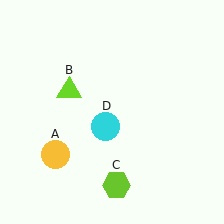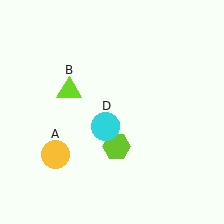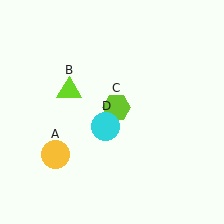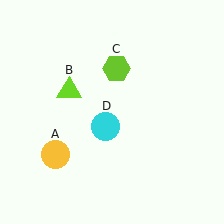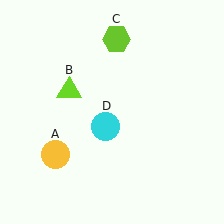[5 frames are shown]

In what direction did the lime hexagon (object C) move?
The lime hexagon (object C) moved up.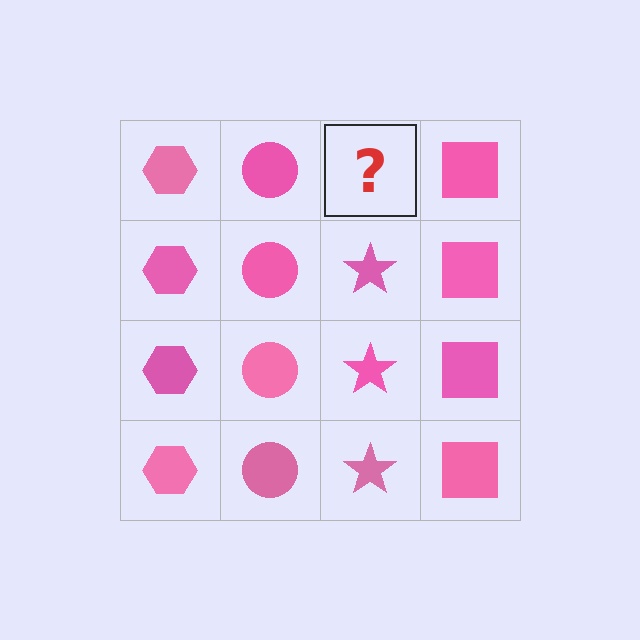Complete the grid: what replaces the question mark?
The question mark should be replaced with a pink star.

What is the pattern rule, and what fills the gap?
The rule is that each column has a consistent shape. The gap should be filled with a pink star.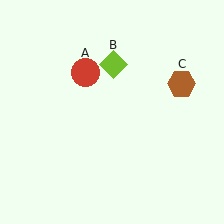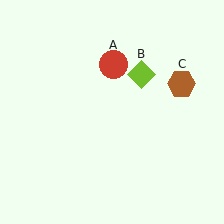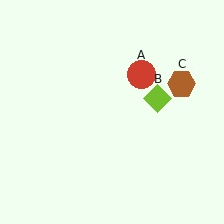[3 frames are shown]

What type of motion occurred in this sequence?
The red circle (object A), lime diamond (object B) rotated clockwise around the center of the scene.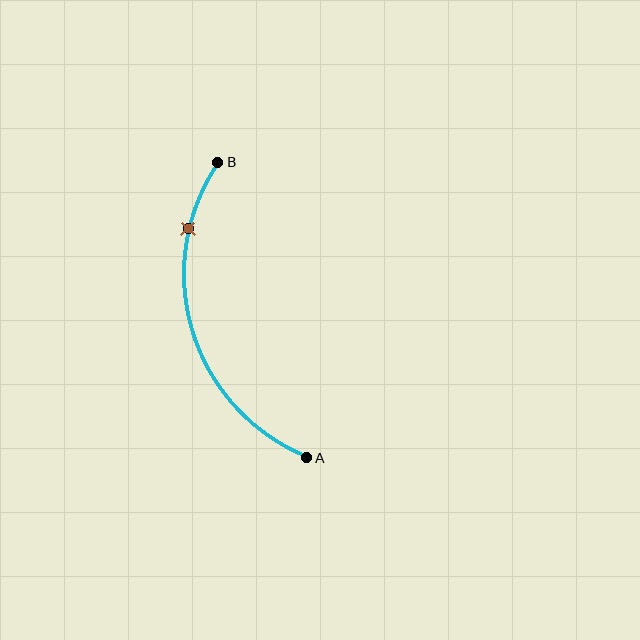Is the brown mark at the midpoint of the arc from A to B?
No. The brown mark lies on the arc but is closer to endpoint B. The arc midpoint would be at the point on the curve equidistant along the arc from both A and B.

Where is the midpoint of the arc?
The arc midpoint is the point on the curve farthest from the straight line joining A and B. It sits to the left of that line.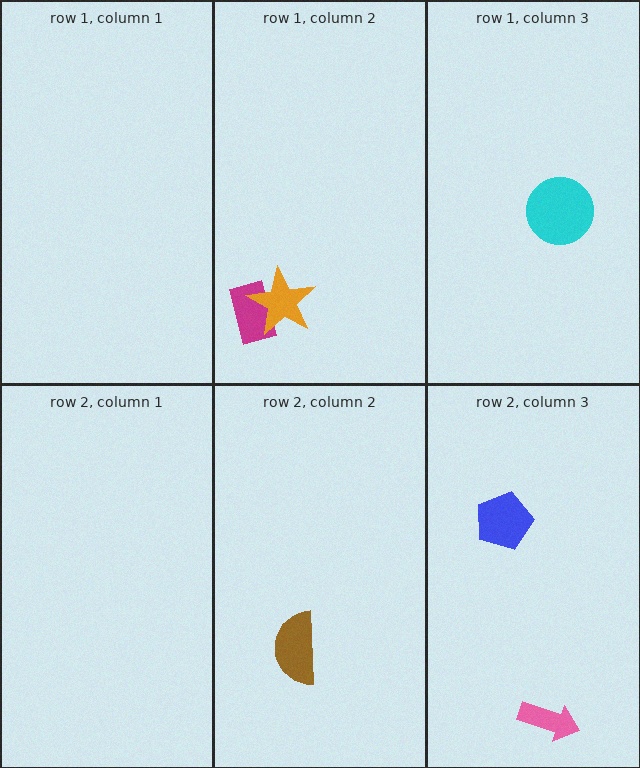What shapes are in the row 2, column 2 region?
The brown semicircle.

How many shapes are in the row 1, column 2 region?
2.